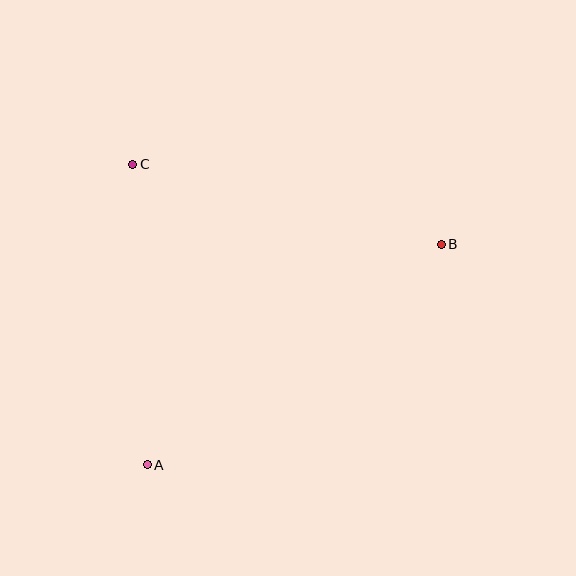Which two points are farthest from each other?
Points A and B are farthest from each other.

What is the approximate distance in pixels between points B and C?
The distance between B and C is approximately 319 pixels.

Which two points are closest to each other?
Points A and C are closest to each other.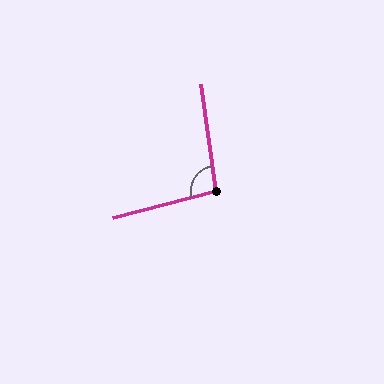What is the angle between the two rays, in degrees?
Approximately 97 degrees.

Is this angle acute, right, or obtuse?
It is obtuse.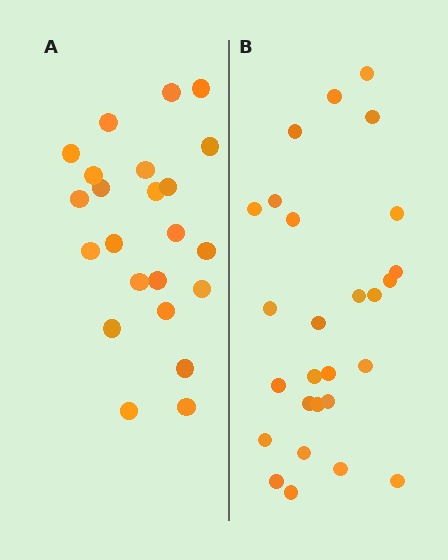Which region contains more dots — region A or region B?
Region B (the right region) has more dots.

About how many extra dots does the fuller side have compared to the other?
Region B has about 4 more dots than region A.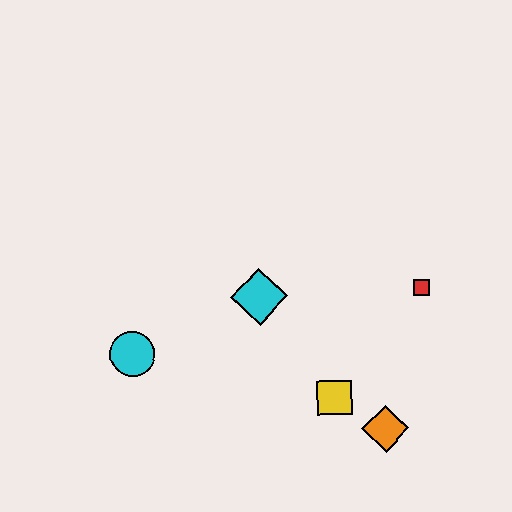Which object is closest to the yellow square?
The orange diamond is closest to the yellow square.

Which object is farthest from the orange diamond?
The cyan circle is farthest from the orange diamond.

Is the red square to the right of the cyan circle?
Yes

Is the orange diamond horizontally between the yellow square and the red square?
Yes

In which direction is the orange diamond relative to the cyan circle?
The orange diamond is to the right of the cyan circle.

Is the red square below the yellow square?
No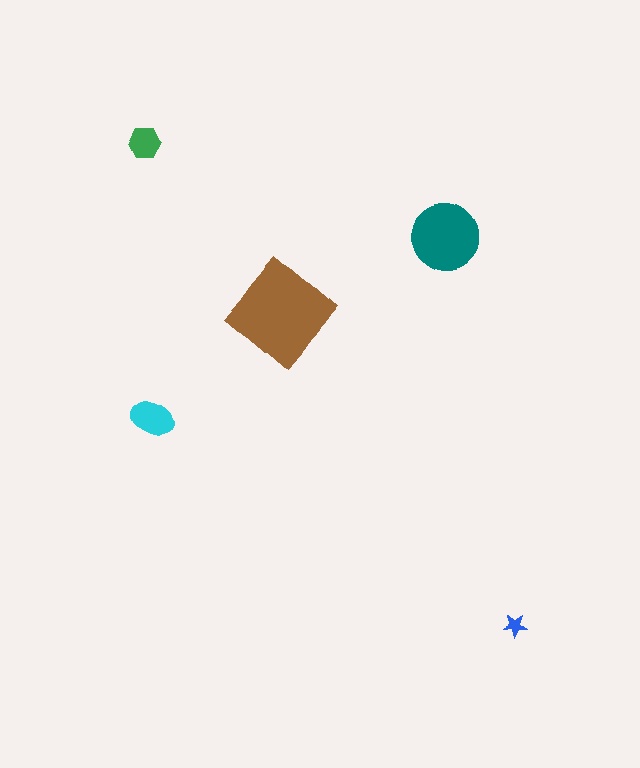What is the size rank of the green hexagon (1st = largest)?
4th.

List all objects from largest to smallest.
The brown diamond, the teal circle, the cyan ellipse, the green hexagon, the blue star.